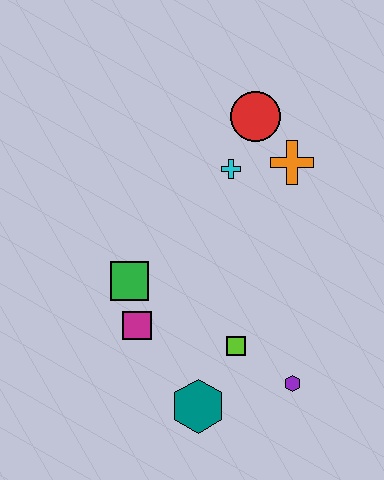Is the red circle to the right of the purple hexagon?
No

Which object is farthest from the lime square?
The red circle is farthest from the lime square.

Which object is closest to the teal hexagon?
The lime square is closest to the teal hexagon.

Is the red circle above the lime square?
Yes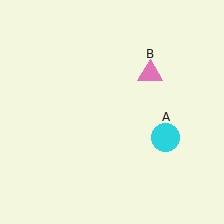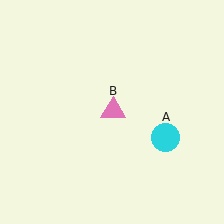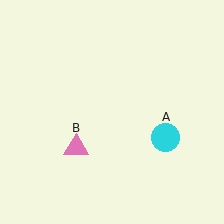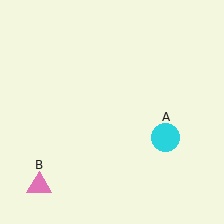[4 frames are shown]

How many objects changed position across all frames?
1 object changed position: pink triangle (object B).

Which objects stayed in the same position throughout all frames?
Cyan circle (object A) remained stationary.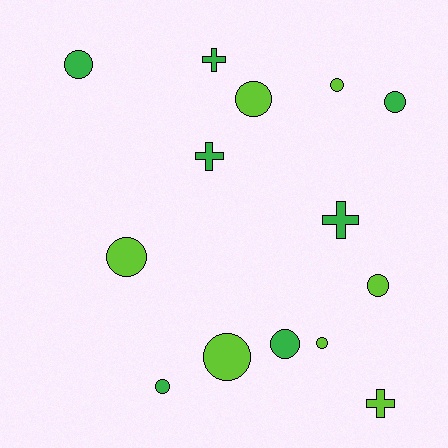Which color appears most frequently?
Green, with 7 objects.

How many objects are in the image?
There are 14 objects.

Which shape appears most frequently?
Circle, with 10 objects.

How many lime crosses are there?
There is 1 lime cross.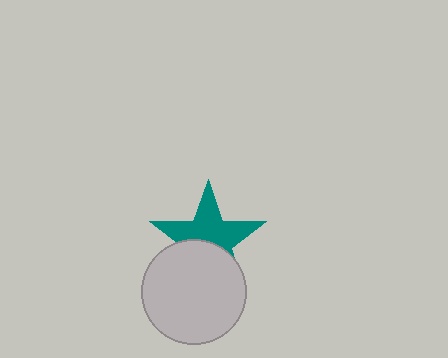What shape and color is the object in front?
The object in front is a light gray circle.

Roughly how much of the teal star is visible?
About half of it is visible (roughly 57%).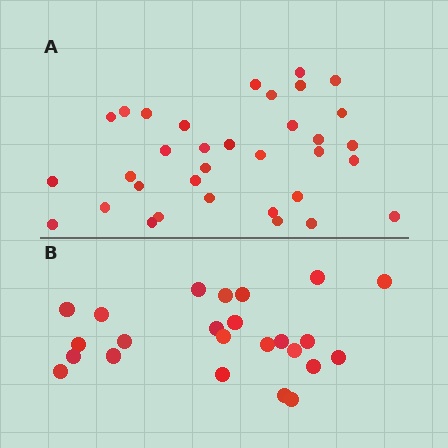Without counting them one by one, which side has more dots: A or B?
Region A (the top region) has more dots.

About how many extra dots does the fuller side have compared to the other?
Region A has roughly 10 or so more dots than region B.